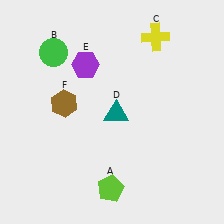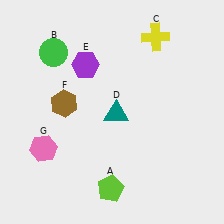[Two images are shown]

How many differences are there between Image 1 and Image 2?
There is 1 difference between the two images.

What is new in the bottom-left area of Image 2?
A pink hexagon (G) was added in the bottom-left area of Image 2.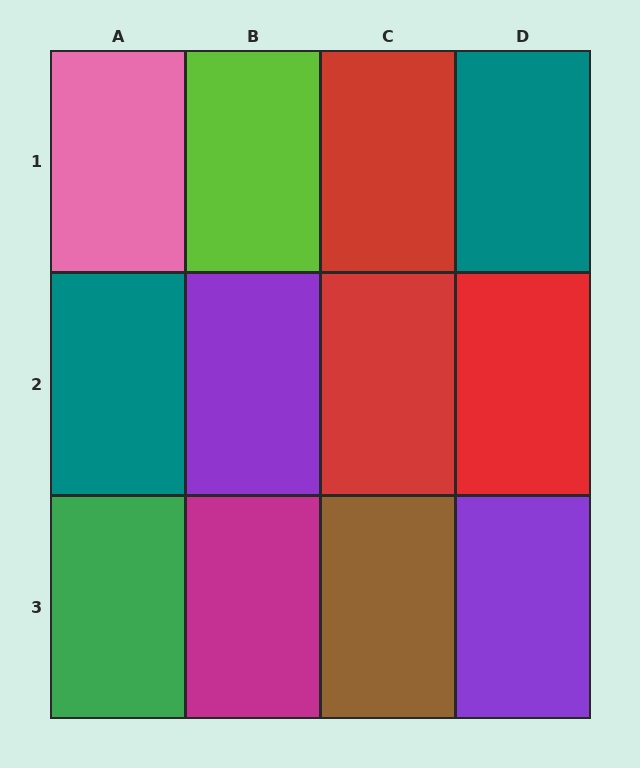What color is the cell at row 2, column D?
Red.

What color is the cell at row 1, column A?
Pink.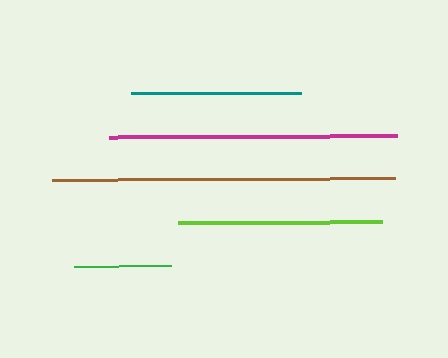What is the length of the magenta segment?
The magenta segment is approximately 288 pixels long.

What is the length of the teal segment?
The teal segment is approximately 169 pixels long.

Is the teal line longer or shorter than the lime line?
The lime line is longer than the teal line.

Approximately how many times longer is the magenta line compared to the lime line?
The magenta line is approximately 1.4 times the length of the lime line.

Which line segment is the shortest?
The green line is the shortest at approximately 97 pixels.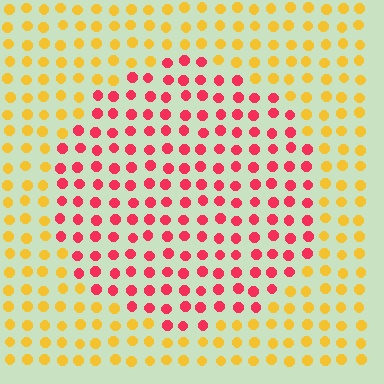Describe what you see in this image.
The image is filled with small yellow elements in a uniform arrangement. A circle-shaped region is visible where the elements are tinted to a slightly different hue, forming a subtle color boundary.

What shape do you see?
I see a circle.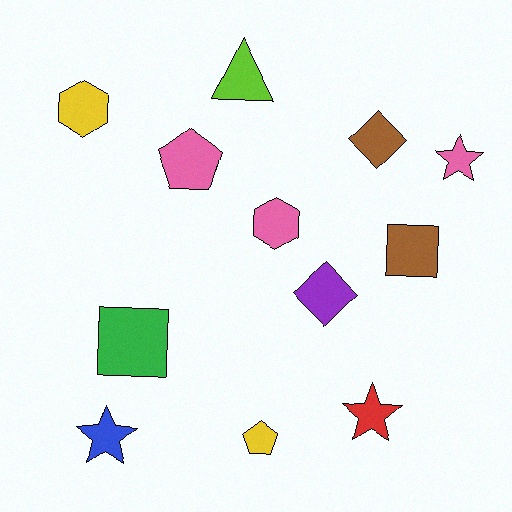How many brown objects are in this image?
There are 2 brown objects.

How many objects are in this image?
There are 12 objects.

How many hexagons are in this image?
There are 2 hexagons.